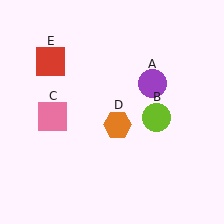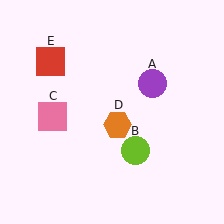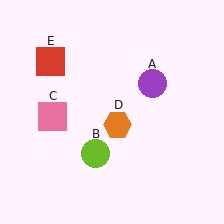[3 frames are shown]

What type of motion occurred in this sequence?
The lime circle (object B) rotated clockwise around the center of the scene.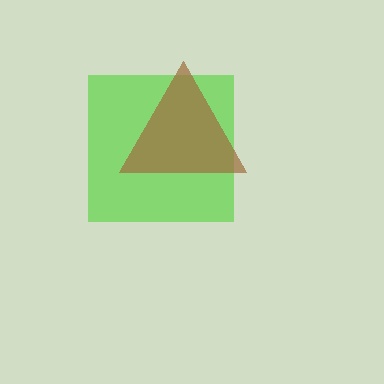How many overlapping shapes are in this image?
There are 2 overlapping shapes in the image.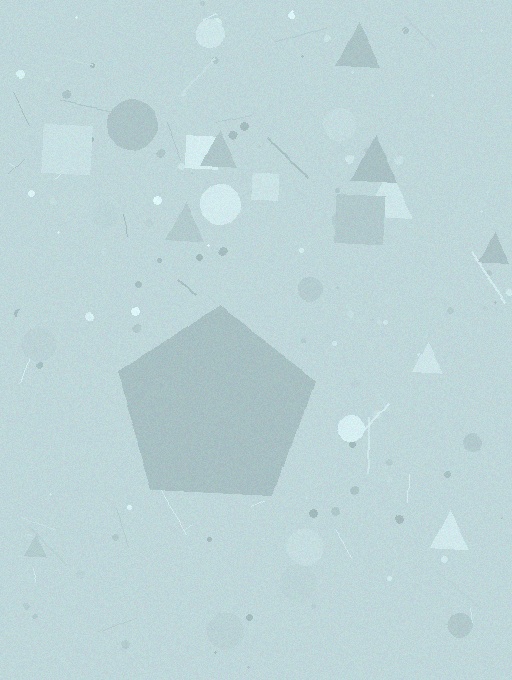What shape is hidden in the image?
A pentagon is hidden in the image.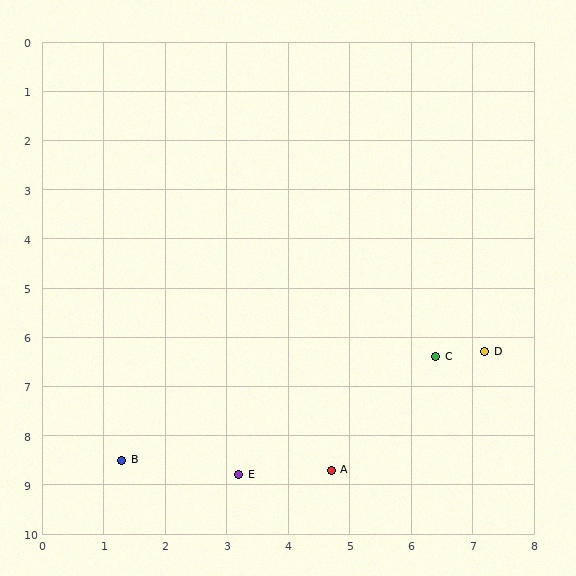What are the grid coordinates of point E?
Point E is at approximately (3.2, 8.8).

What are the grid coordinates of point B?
Point B is at approximately (1.3, 8.5).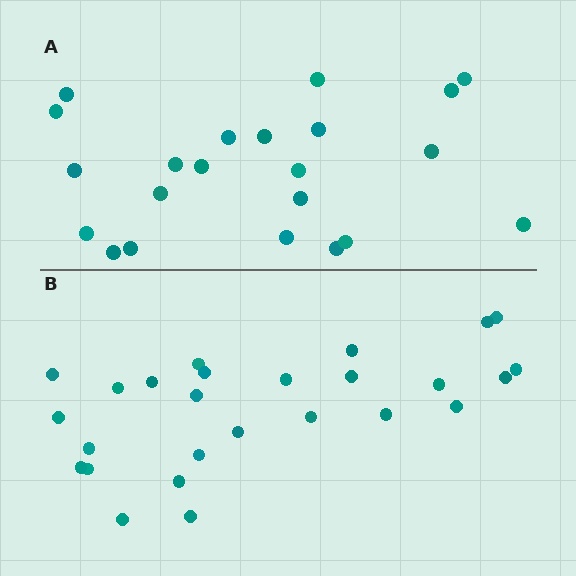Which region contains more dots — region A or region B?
Region B (the bottom region) has more dots.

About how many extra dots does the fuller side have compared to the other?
Region B has about 4 more dots than region A.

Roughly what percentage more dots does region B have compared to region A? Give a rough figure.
About 20% more.